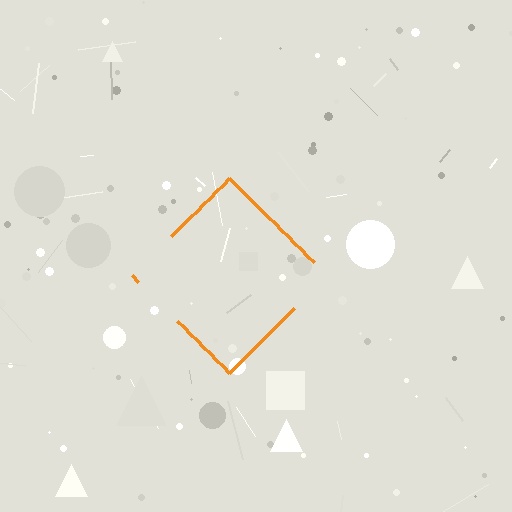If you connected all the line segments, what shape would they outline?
They would outline a diamond.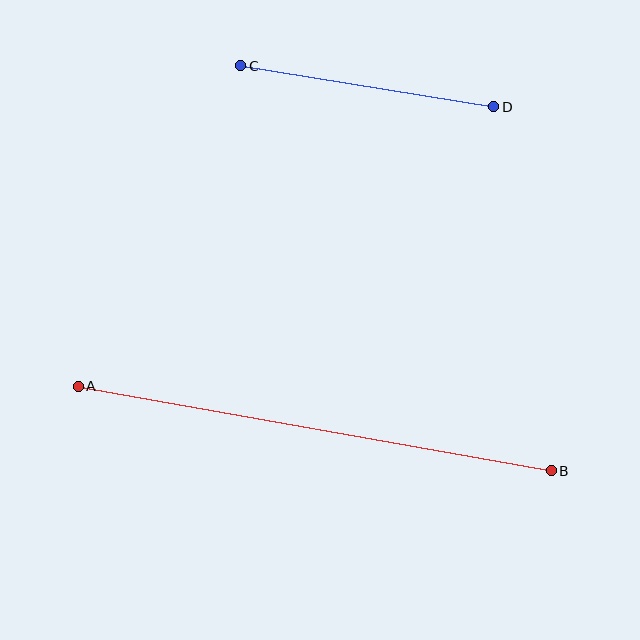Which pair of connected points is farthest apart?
Points A and B are farthest apart.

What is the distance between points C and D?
The distance is approximately 256 pixels.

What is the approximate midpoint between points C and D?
The midpoint is at approximately (367, 86) pixels.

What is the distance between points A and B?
The distance is approximately 481 pixels.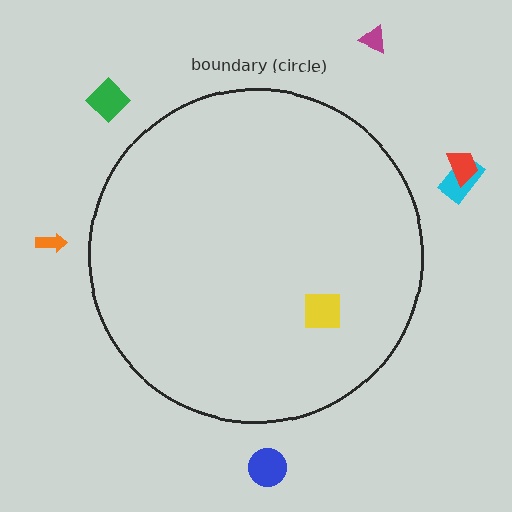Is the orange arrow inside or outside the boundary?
Outside.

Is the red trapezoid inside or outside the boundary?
Outside.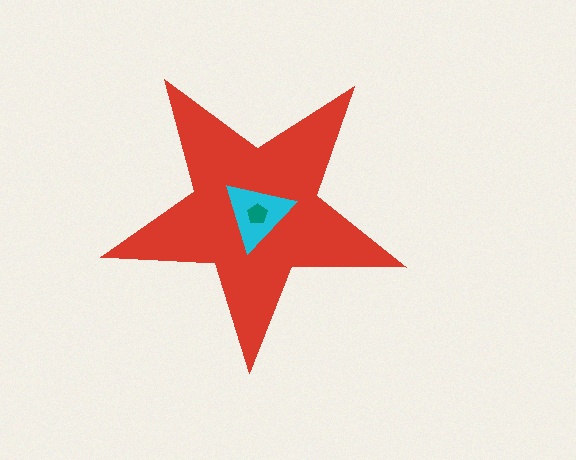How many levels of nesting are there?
3.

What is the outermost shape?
The red star.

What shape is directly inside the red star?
The cyan triangle.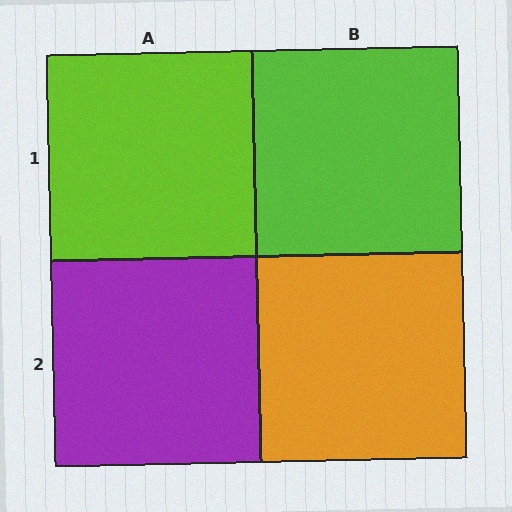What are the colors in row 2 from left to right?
Purple, orange.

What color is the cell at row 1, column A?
Lime.